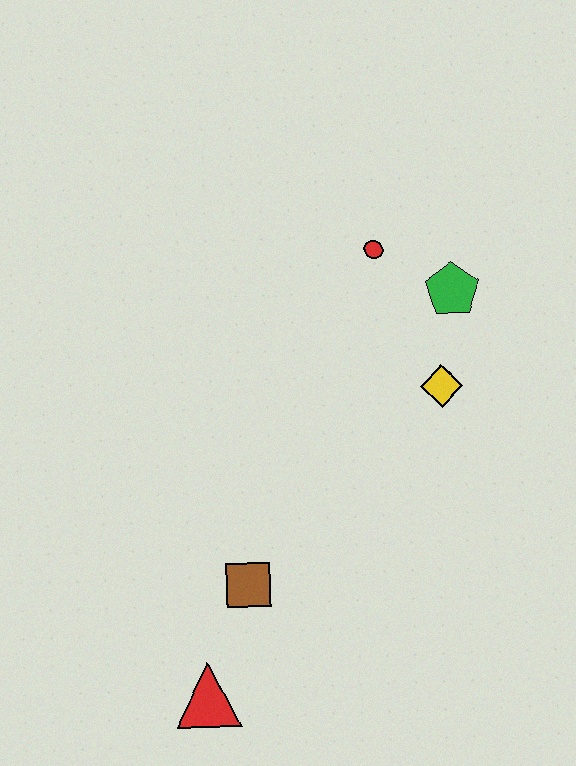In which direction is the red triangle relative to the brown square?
The red triangle is below the brown square.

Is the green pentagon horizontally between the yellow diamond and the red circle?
No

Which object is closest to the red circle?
The green pentagon is closest to the red circle.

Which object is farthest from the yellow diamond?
The red triangle is farthest from the yellow diamond.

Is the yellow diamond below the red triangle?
No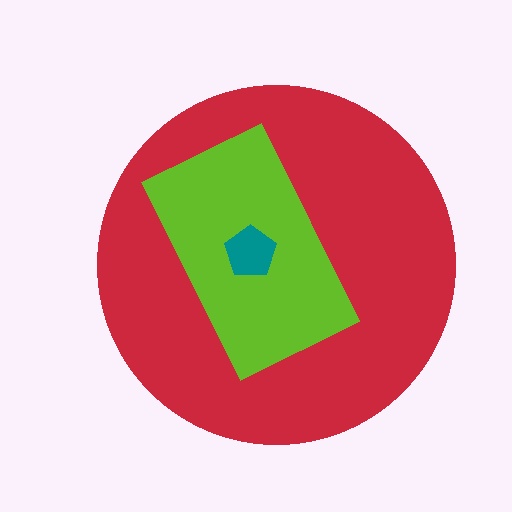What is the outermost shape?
The red circle.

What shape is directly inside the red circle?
The lime rectangle.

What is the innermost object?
The teal pentagon.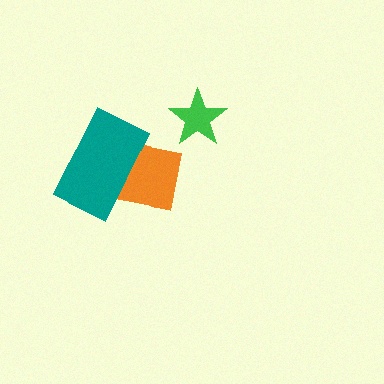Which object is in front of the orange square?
The teal rectangle is in front of the orange square.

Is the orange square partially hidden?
Yes, it is partially covered by another shape.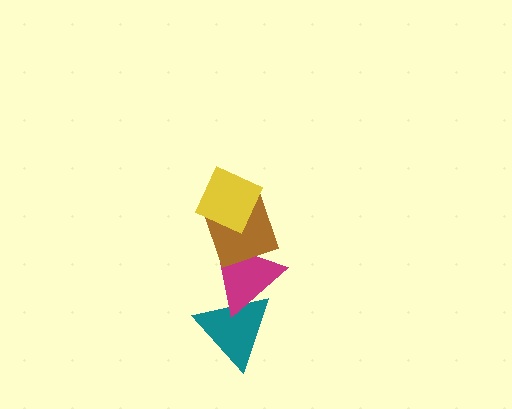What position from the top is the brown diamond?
The brown diamond is 2nd from the top.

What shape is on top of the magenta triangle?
The brown diamond is on top of the magenta triangle.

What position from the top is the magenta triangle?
The magenta triangle is 3rd from the top.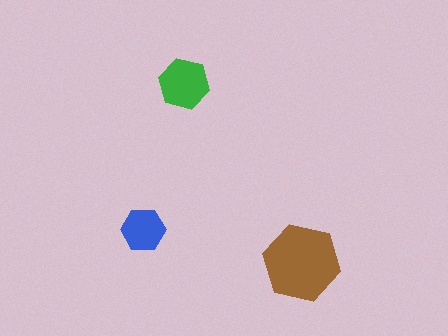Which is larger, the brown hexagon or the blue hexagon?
The brown one.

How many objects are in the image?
There are 3 objects in the image.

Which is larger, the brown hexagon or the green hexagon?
The brown one.